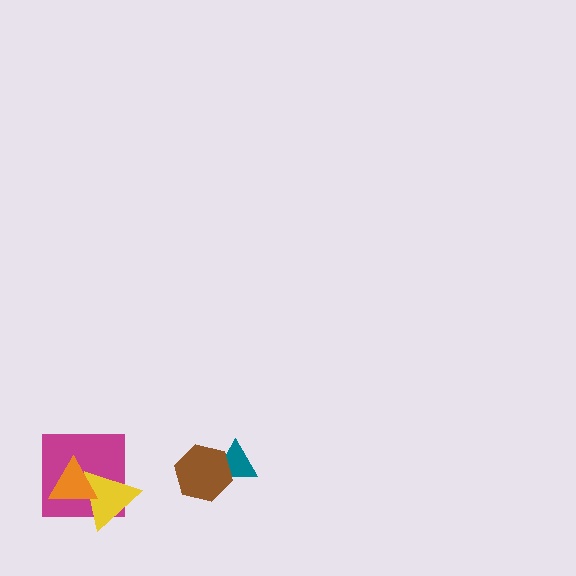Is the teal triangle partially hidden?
Yes, it is partially covered by another shape.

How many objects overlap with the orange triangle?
2 objects overlap with the orange triangle.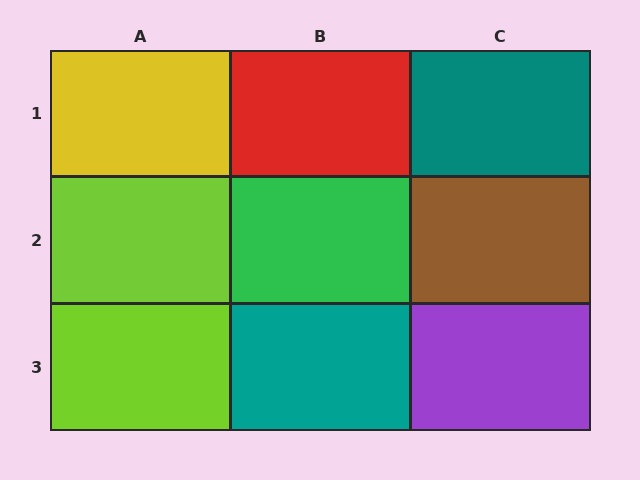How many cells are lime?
2 cells are lime.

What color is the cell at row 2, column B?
Green.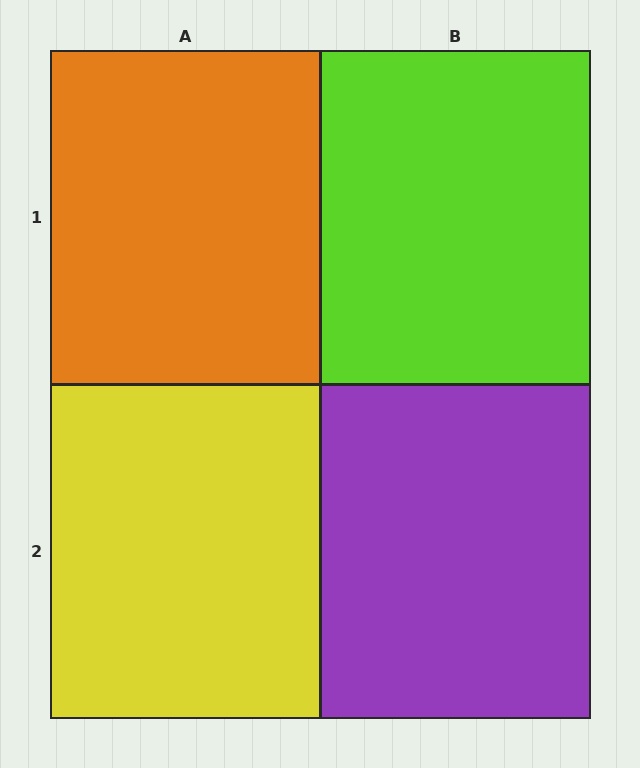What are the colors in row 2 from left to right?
Yellow, purple.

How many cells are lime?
1 cell is lime.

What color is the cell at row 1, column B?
Lime.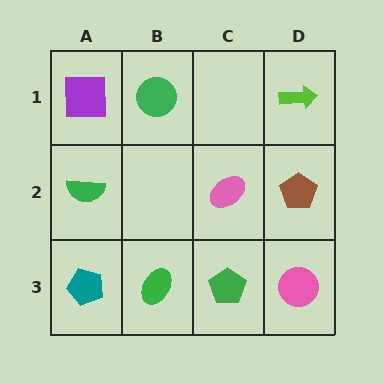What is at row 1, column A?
A purple square.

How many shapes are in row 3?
4 shapes.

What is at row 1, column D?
A lime arrow.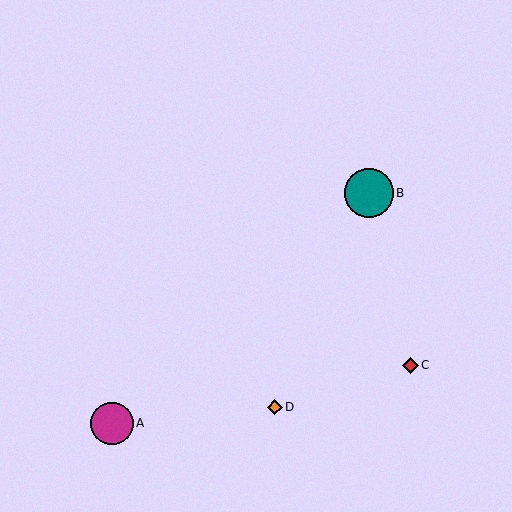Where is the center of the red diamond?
The center of the red diamond is at (410, 365).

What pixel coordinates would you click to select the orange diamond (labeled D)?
Click at (275, 407) to select the orange diamond D.